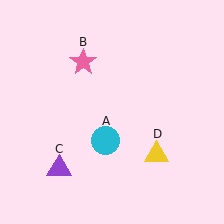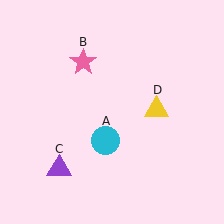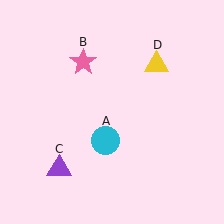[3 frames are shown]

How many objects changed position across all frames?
1 object changed position: yellow triangle (object D).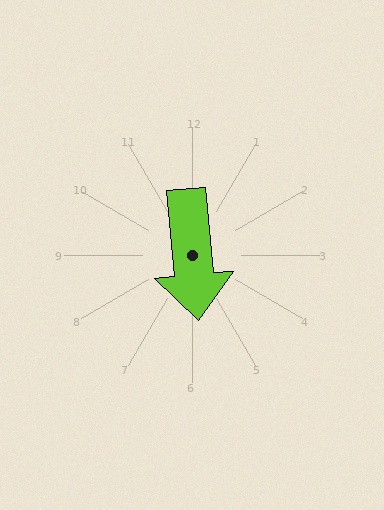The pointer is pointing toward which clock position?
Roughly 6 o'clock.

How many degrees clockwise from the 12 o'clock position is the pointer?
Approximately 175 degrees.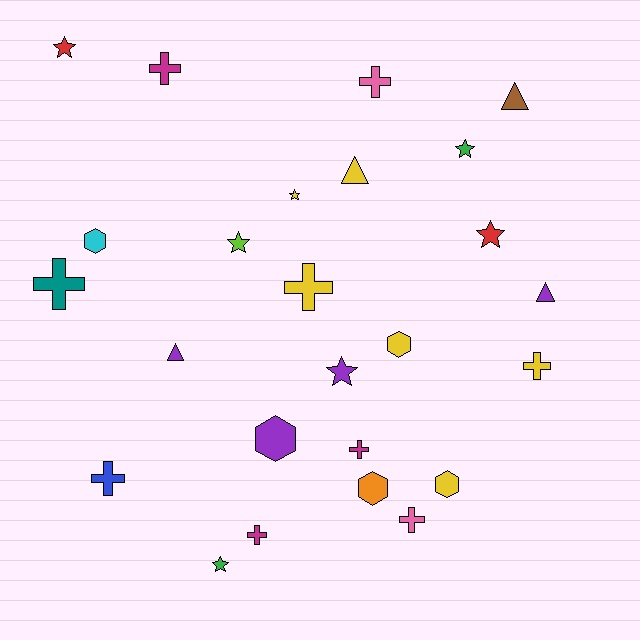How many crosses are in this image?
There are 9 crosses.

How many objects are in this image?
There are 25 objects.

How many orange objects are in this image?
There is 1 orange object.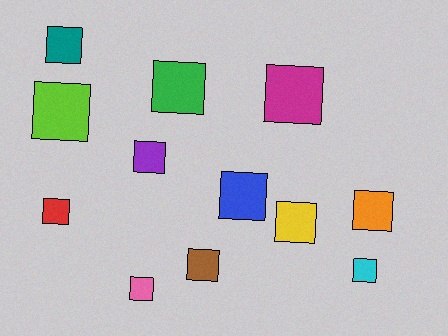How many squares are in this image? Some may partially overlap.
There are 12 squares.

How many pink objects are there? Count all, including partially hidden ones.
There is 1 pink object.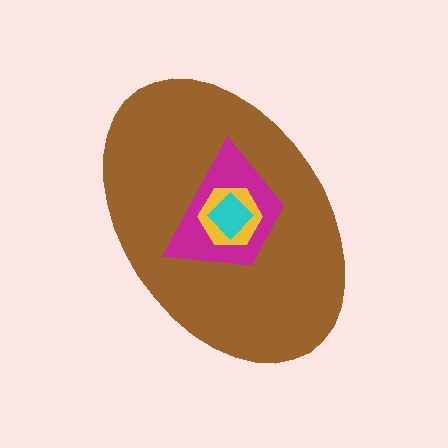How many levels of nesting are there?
4.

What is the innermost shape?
The cyan diamond.